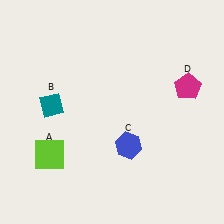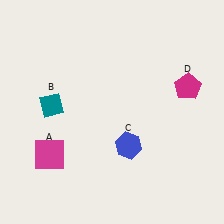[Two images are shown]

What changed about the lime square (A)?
In Image 1, A is lime. In Image 2, it changed to magenta.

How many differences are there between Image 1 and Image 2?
There is 1 difference between the two images.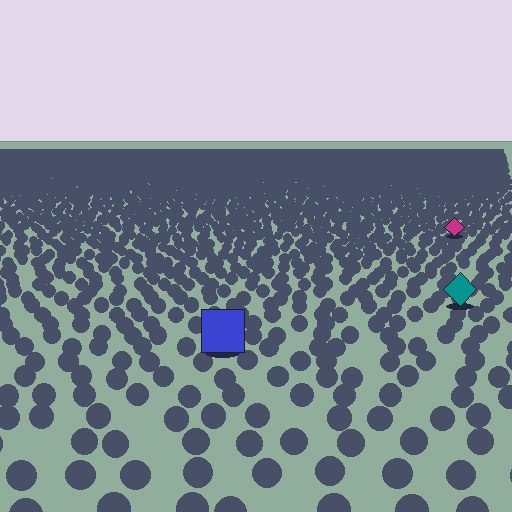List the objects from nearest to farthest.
From nearest to farthest: the blue square, the teal diamond, the magenta diamond.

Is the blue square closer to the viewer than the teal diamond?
Yes. The blue square is closer — you can tell from the texture gradient: the ground texture is coarser near it.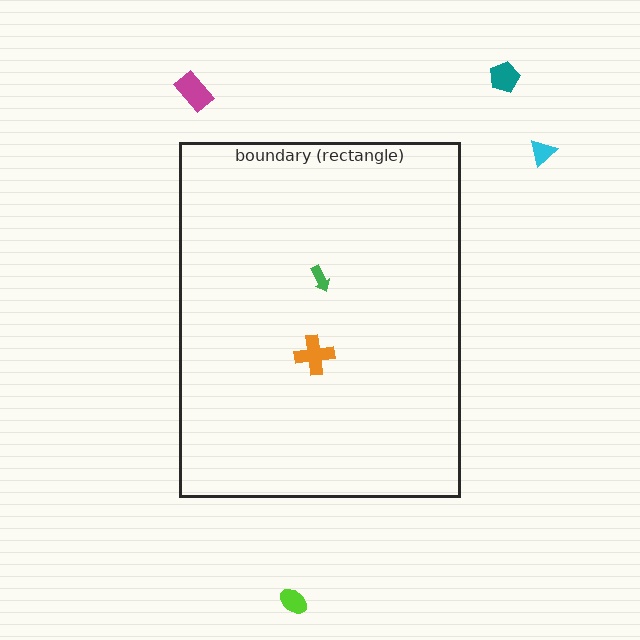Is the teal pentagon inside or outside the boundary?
Outside.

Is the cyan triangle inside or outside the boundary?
Outside.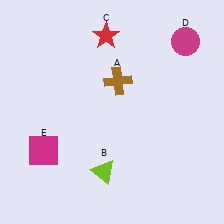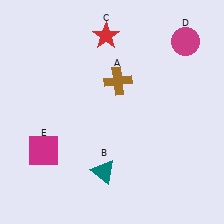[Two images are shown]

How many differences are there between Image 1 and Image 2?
There is 1 difference between the two images.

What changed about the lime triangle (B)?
In Image 1, B is lime. In Image 2, it changed to teal.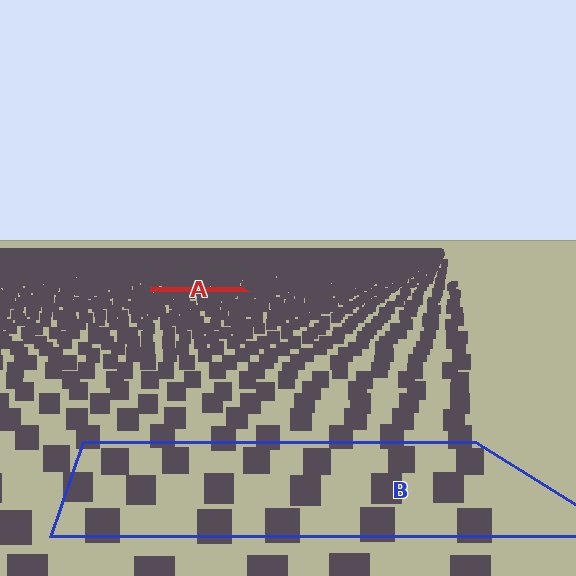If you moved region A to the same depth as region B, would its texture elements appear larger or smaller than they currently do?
They would appear larger. At a closer depth, the same texture elements are projected at a bigger on-screen size.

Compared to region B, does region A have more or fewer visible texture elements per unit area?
Region A has more texture elements per unit area — they are packed more densely because it is farther away.